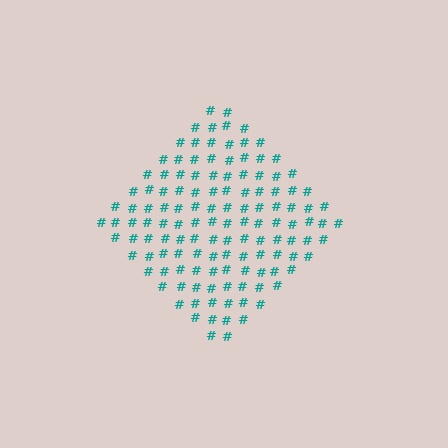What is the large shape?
The large shape is a diamond.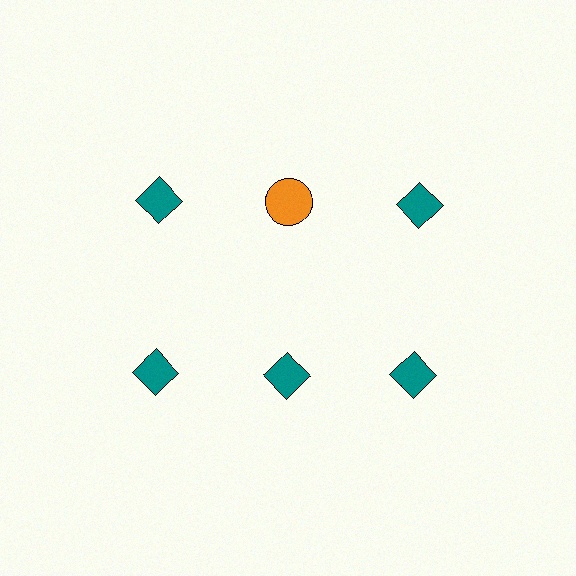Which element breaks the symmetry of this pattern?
The orange circle in the top row, second from left column breaks the symmetry. All other shapes are teal diamonds.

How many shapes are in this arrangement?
There are 6 shapes arranged in a grid pattern.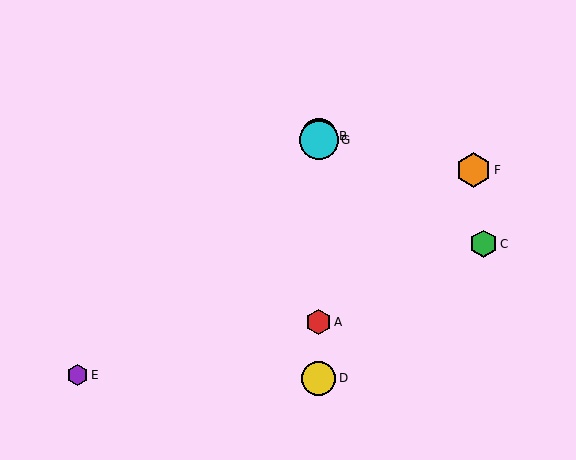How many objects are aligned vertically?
4 objects (A, B, D, G) are aligned vertically.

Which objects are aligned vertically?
Objects A, B, D, G are aligned vertically.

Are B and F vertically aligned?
No, B is at x≈319 and F is at x≈473.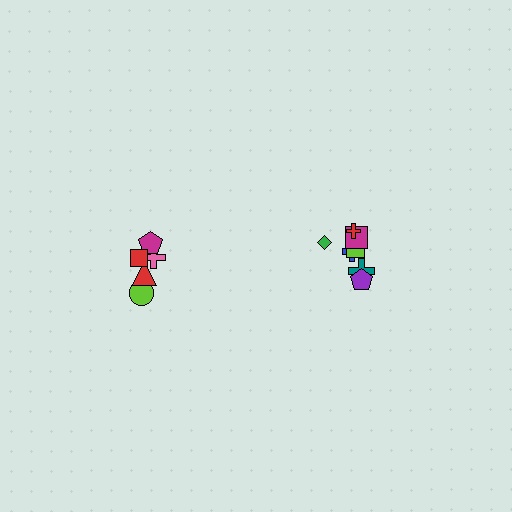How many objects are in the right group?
There are 7 objects.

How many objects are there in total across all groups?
There are 12 objects.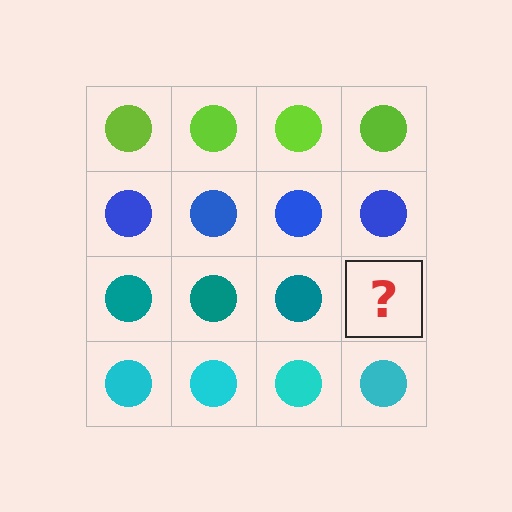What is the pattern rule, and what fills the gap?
The rule is that each row has a consistent color. The gap should be filled with a teal circle.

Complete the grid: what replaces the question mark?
The question mark should be replaced with a teal circle.